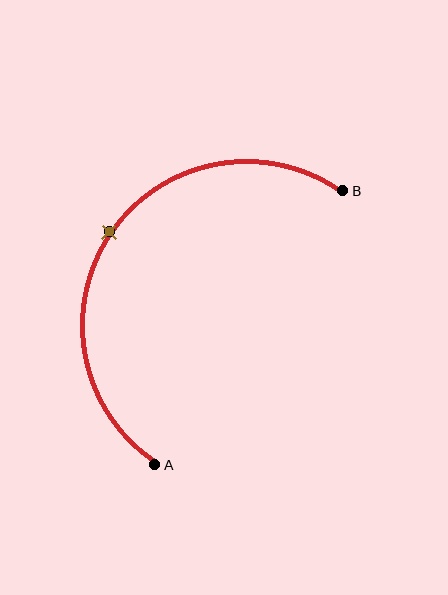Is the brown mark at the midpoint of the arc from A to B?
Yes. The brown mark lies on the arc at equal arc-length from both A and B — it is the arc midpoint.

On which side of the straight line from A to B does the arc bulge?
The arc bulges above and to the left of the straight line connecting A and B.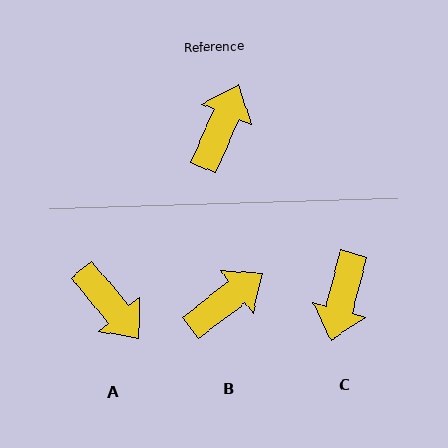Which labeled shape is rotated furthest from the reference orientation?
C, about 171 degrees away.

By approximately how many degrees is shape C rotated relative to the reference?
Approximately 171 degrees clockwise.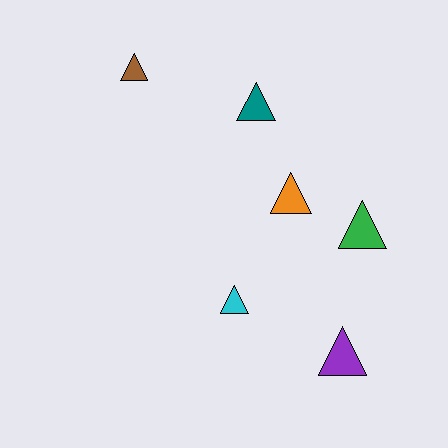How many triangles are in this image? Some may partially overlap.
There are 6 triangles.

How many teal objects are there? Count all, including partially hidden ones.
There is 1 teal object.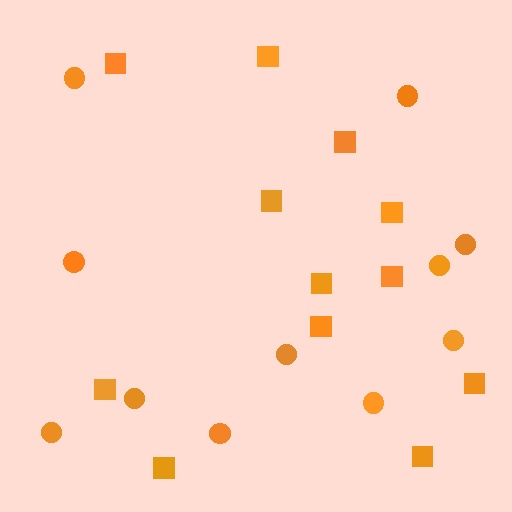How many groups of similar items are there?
There are 2 groups: one group of squares (12) and one group of circles (11).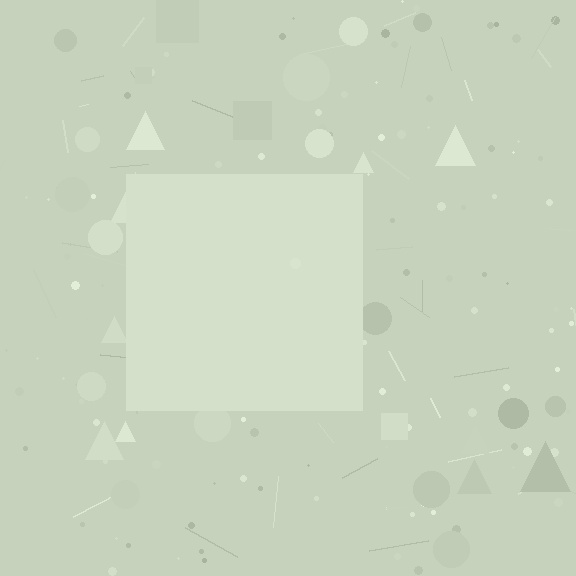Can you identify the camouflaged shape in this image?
The camouflaged shape is a square.